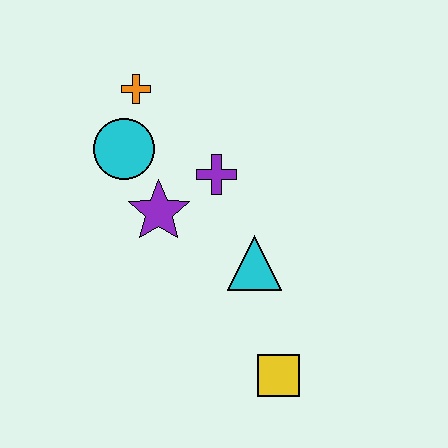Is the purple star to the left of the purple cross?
Yes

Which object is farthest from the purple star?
The yellow square is farthest from the purple star.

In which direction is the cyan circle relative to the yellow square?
The cyan circle is above the yellow square.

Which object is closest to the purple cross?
The purple star is closest to the purple cross.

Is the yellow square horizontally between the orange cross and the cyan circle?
No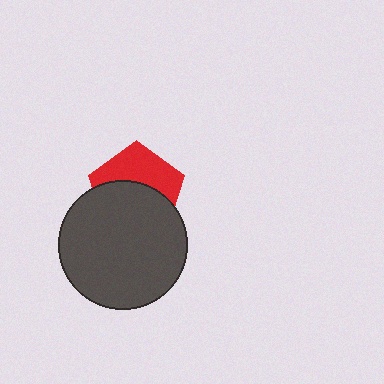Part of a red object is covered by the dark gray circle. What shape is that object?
It is a pentagon.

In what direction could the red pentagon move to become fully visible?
The red pentagon could move up. That would shift it out from behind the dark gray circle entirely.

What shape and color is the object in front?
The object in front is a dark gray circle.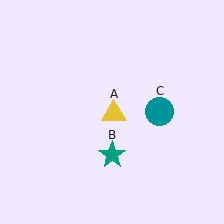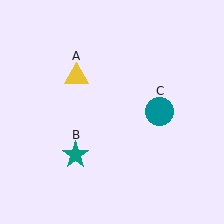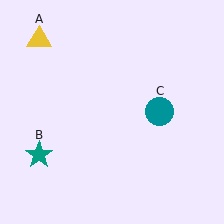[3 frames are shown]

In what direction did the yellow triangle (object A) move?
The yellow triangle (object A) moved up and to the left.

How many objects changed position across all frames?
2 objects changed position: yellow triangle (object A), teal star (object B).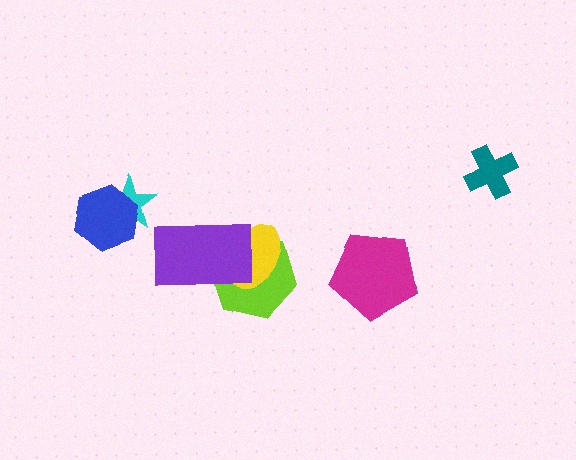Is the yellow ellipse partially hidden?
Yes, it is partially covered by another shape.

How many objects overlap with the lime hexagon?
2 objects overlap with the lime hexagon.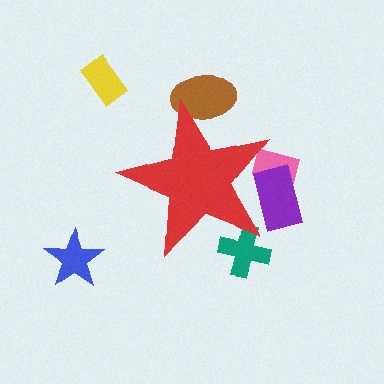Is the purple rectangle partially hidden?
Yes, the purple rectangle is partially hidden behind the red star.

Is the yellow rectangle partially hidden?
No, the yellow rectangle is fully visible.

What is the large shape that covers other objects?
A red star.